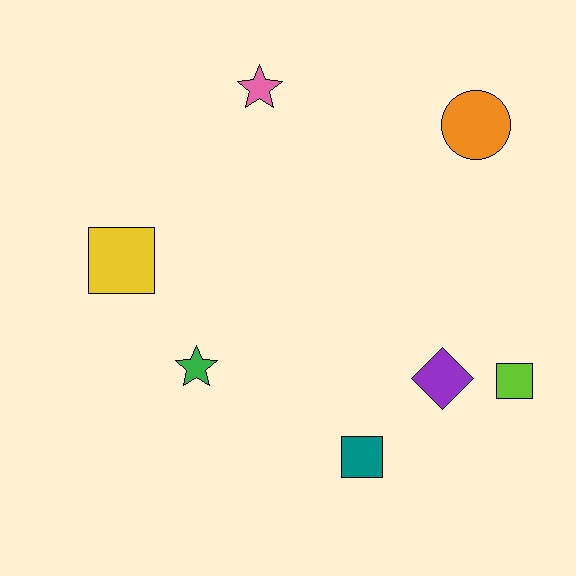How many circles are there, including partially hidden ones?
There is 1 circle.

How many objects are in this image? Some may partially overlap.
There are 7 objects.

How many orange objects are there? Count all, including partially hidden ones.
There is 1 orange object.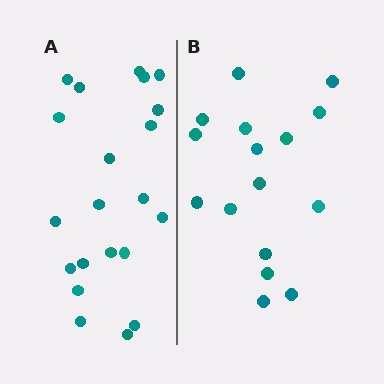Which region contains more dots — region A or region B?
Region A (the left region) has more dots.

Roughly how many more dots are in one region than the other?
Region A has about 5 more dots than region B.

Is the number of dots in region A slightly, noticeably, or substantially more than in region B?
Region A has noticeably more, but not dramatically so. The ratio is roughly 1.3 to 1.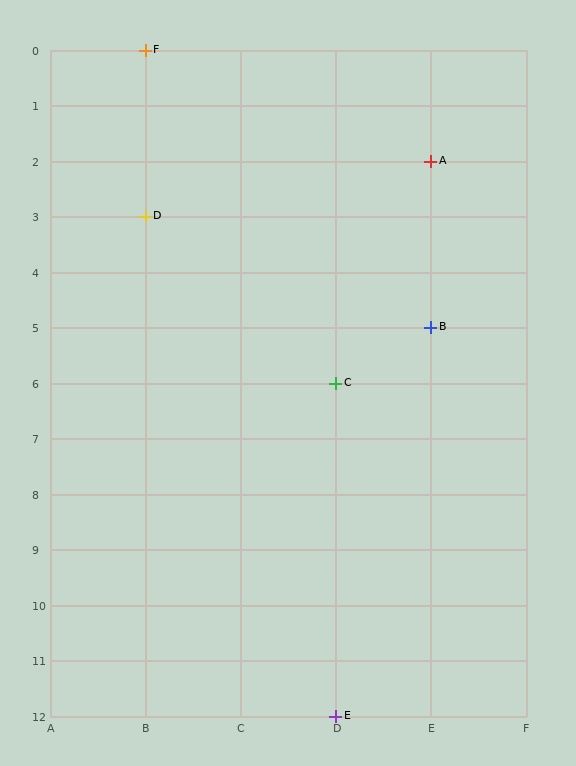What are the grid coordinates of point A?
Point A is at grid coordinates (E, 2).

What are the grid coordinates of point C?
Point C is at grid coordinates (D, 6).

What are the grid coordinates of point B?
Point B is at grid coordinates (E, 5).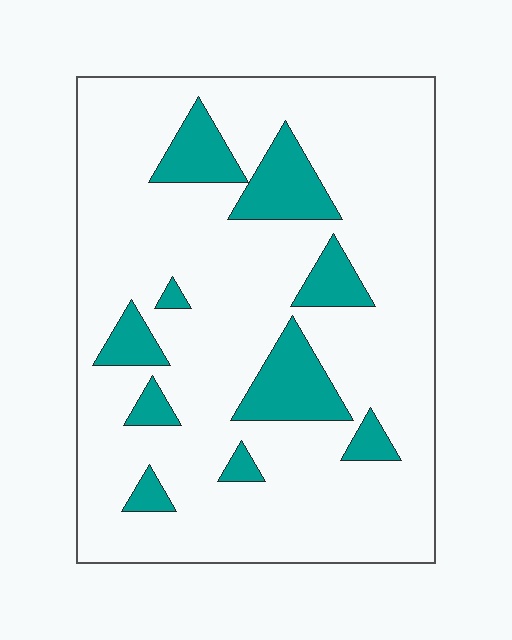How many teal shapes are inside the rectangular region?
10.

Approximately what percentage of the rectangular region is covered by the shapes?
Approximately 15%.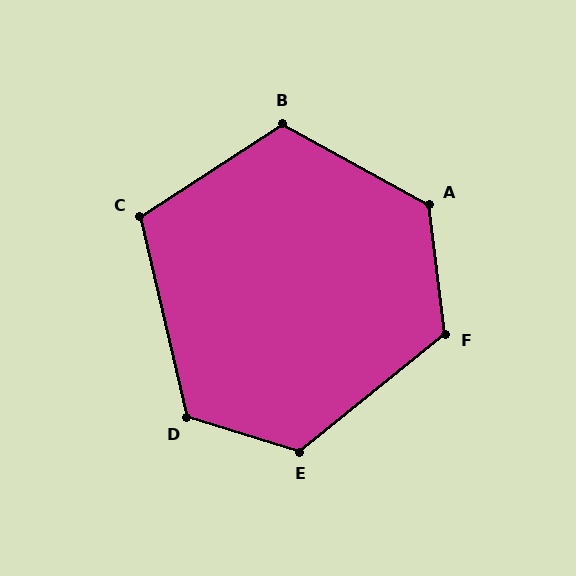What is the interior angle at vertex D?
Approximately 120 degrees (obtuse).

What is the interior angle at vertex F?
Approximately 122 degrees (obtuse).